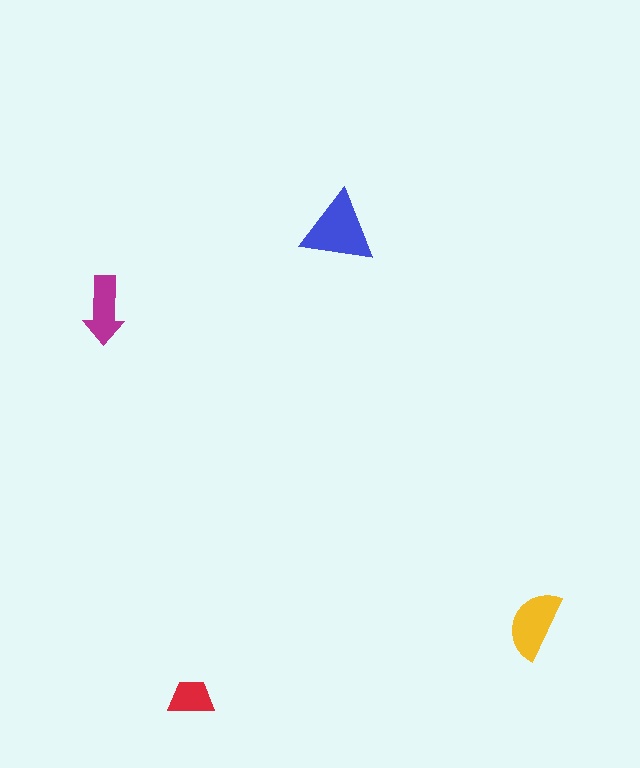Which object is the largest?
The blue triangle.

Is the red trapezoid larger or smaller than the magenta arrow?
Smaller.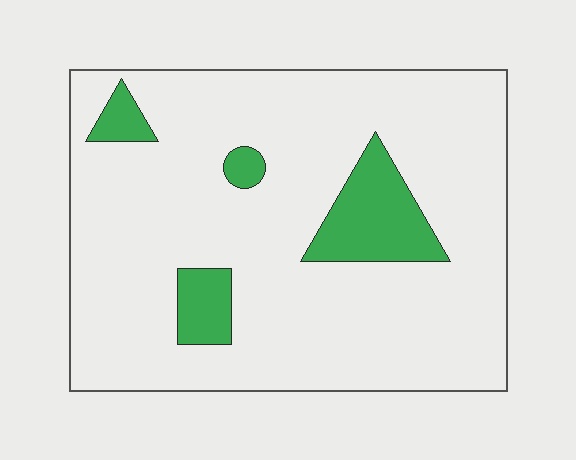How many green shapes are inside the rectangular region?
4.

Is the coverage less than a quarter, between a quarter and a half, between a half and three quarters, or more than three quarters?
Less than a quarter.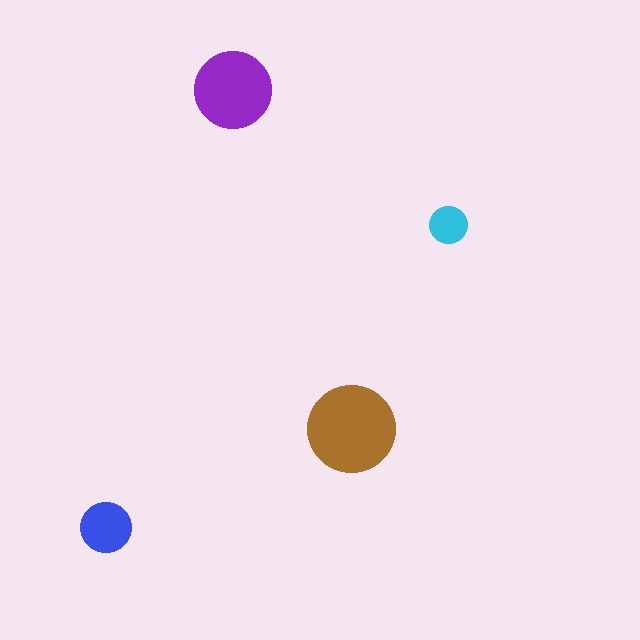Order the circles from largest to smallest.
the brown one, the purple one, the blue one, the cyan one.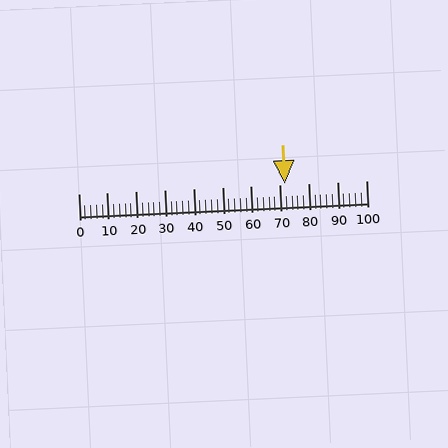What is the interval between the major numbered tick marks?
The major tick marks are spaced 10 units apart.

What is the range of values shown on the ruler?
The ruler shows values from 0 to 100.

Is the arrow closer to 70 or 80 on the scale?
The arrow is closer to 70.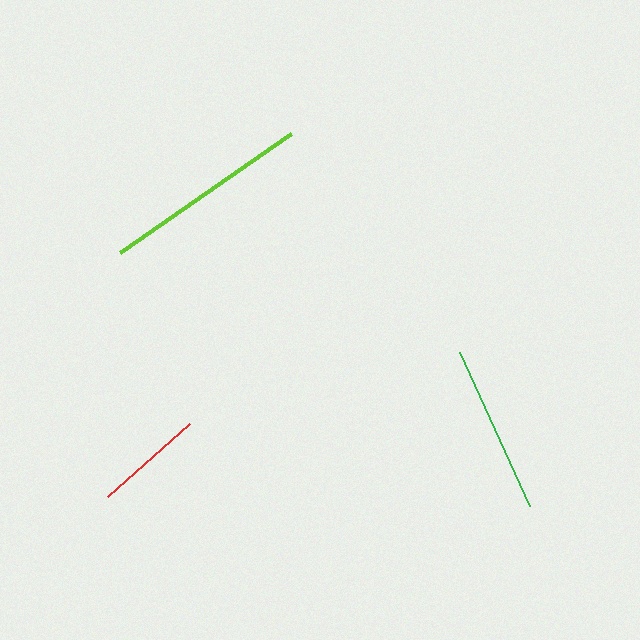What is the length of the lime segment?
The lime segment is approximately 207 pixels long.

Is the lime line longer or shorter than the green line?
The lime line is longer than the green line.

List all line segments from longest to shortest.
From longest to shortest: lime, green, red.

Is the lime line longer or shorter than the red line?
The lime line is longer than the red line.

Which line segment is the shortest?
The red line is the shortest at approximately 110 pixels.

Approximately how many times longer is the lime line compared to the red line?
The lime line is approximately 1.9 times the length of the red line.